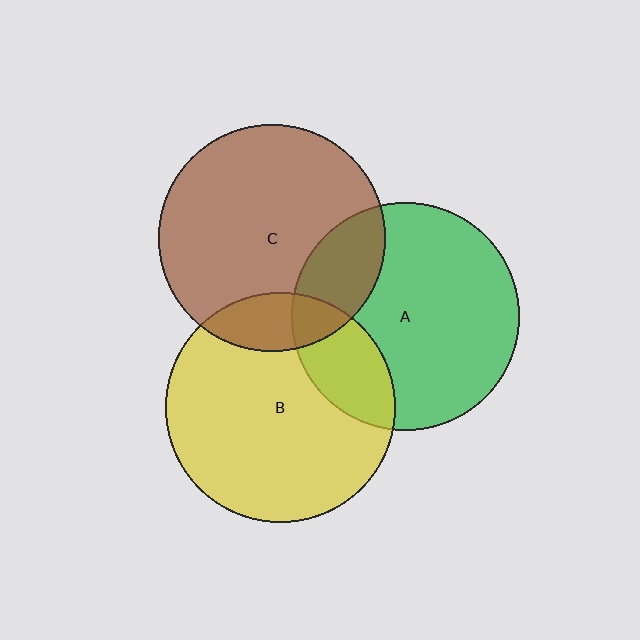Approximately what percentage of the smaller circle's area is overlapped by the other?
Approximately 15%.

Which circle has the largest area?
Circle B (yellow).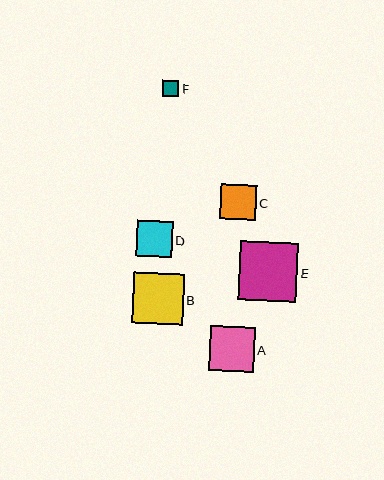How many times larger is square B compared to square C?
Square B is approximately 1.4 times the size of square C.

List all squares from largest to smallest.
From largest to smallest: E, B, A, D, C, F.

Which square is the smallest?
Square F is the smallest with a size of approximately 16 pixels.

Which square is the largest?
Square E is the largest with a size of approximately 58 pixels.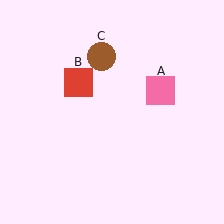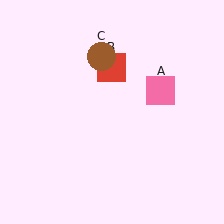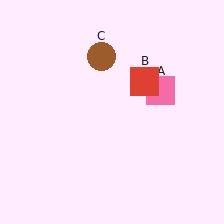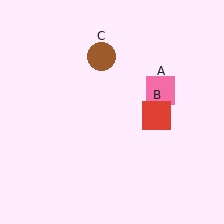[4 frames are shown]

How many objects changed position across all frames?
1 object changed position: red square (object B).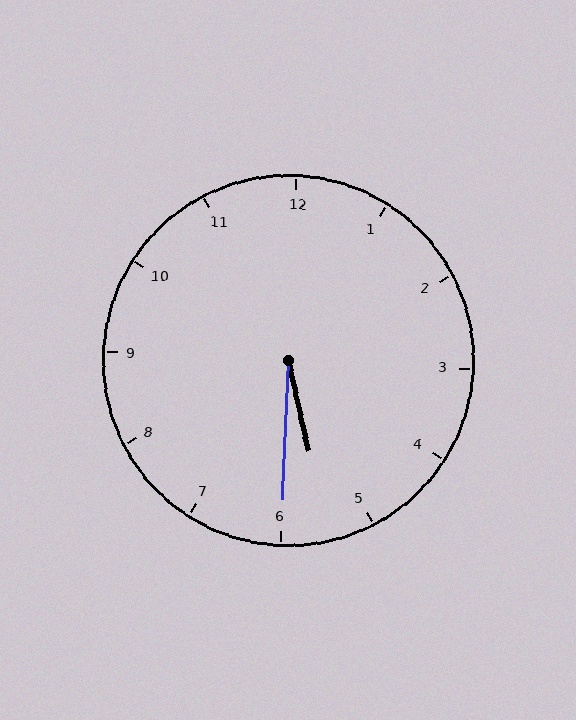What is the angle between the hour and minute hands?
Approximately 15 degrees.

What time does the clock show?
5:30.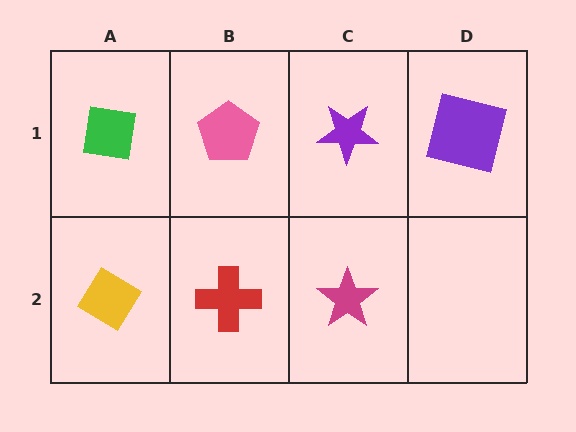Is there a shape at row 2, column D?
No, that cell is empty.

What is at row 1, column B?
A pink pentagon.